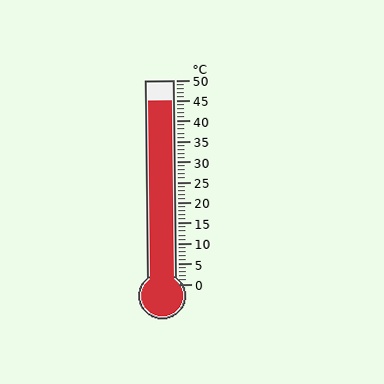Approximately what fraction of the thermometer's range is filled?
The thermometer is filled to approximately 90% of its range.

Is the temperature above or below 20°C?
The temperature is above 20°C.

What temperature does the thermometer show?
The thermometer shows approximately 45°C.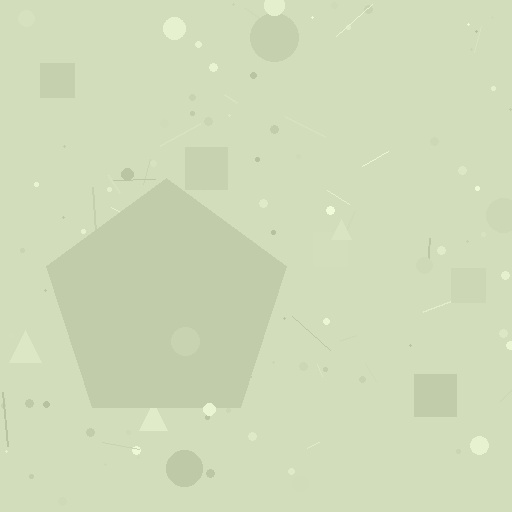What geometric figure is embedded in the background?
A pentagon is embedded in the background.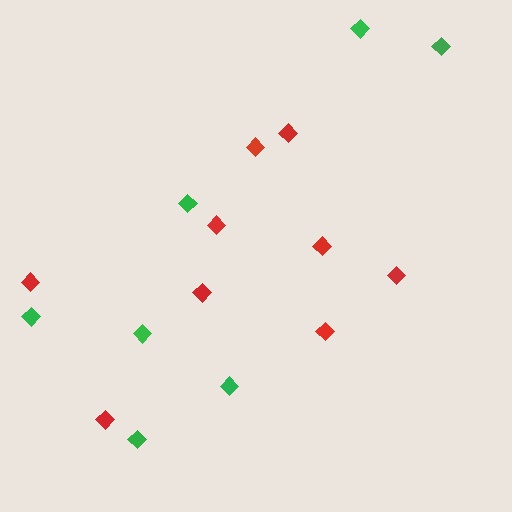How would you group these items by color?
There are 2 groups: one group of red diamonds (9) and one group of green diamonds (7).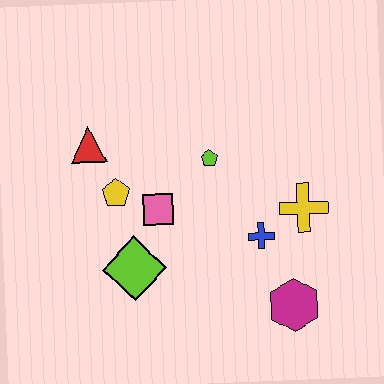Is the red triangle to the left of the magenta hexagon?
Yes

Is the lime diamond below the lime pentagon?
Yes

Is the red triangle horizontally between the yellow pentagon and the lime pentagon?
No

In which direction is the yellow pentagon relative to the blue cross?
The yellow pentagon is to the left of the blue cross.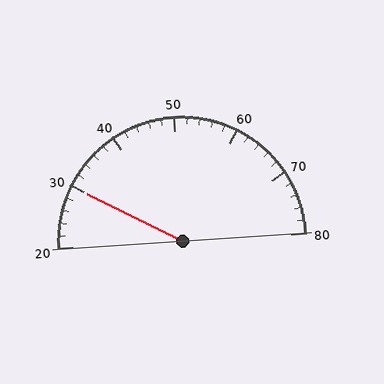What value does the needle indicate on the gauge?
The needle indicates approximately 30.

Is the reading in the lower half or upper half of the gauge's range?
The reading is in the lower half of the range (20 to 80).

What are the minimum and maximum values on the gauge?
The gauge ranges from 20 to 80.